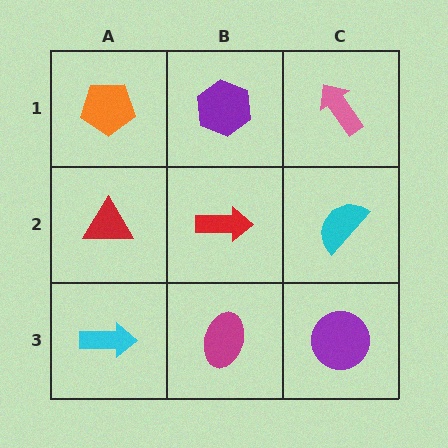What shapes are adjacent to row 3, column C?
A cyan semicircle (row 2, column C), a magenta ellipse (row 3, column B).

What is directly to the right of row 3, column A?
A magenta ellipse.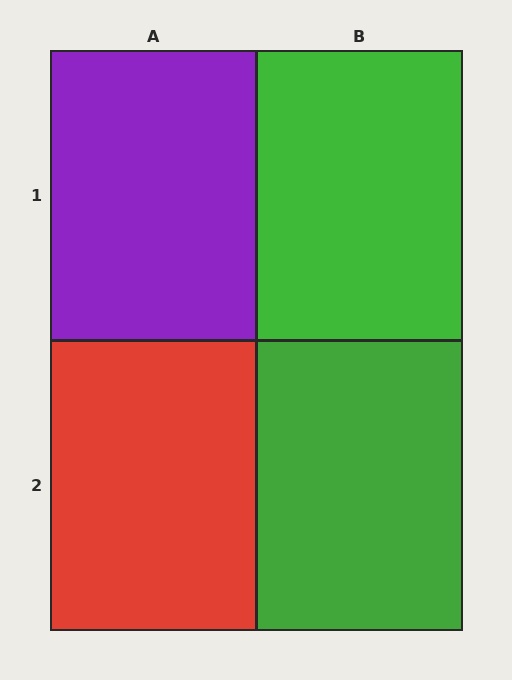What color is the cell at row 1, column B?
Green.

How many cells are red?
1 cell is red.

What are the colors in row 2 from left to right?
Red, green.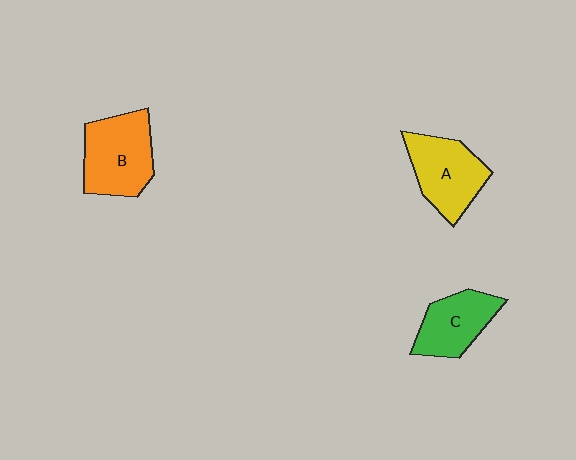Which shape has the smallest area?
Shape C (green).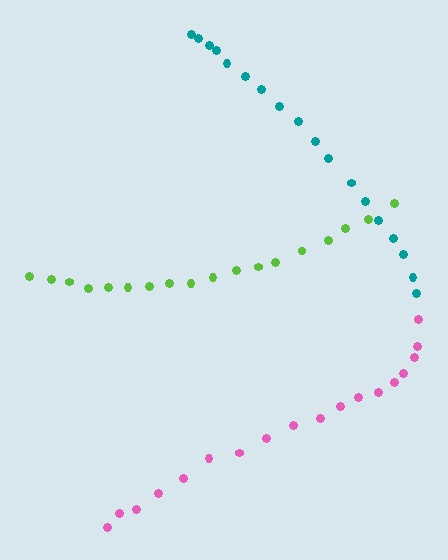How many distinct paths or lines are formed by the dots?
There are 3 distinct paths.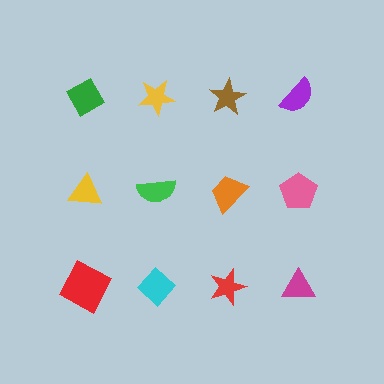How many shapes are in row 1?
4 shapes.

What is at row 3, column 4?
A magenta triangle.